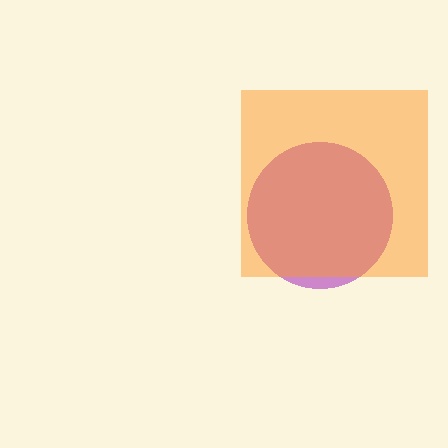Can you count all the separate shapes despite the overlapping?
Yes, there are 2 separate shapes.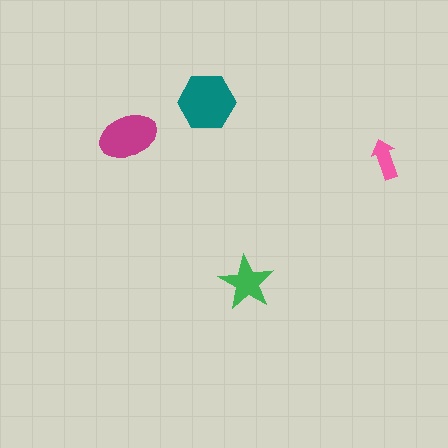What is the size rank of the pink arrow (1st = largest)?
4th.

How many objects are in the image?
There are 4 objects in the image.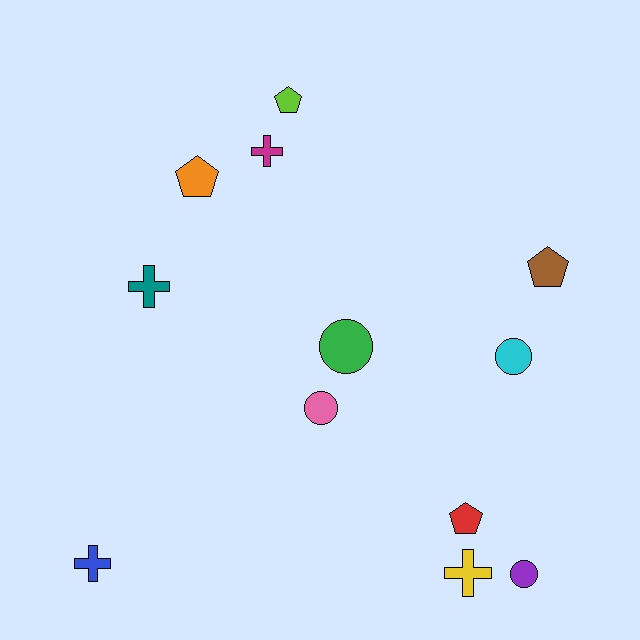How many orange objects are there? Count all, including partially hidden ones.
There is 1 orange object.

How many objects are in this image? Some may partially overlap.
There are 12 objects.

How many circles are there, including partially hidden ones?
There are 4 circles.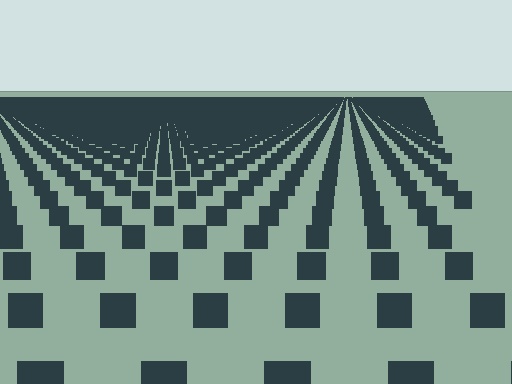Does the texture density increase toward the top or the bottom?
Density increases toward the top.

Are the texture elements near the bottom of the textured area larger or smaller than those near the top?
Larger. Near the bottom, elements are closer to the viewer and appear at a bigger on-screen size.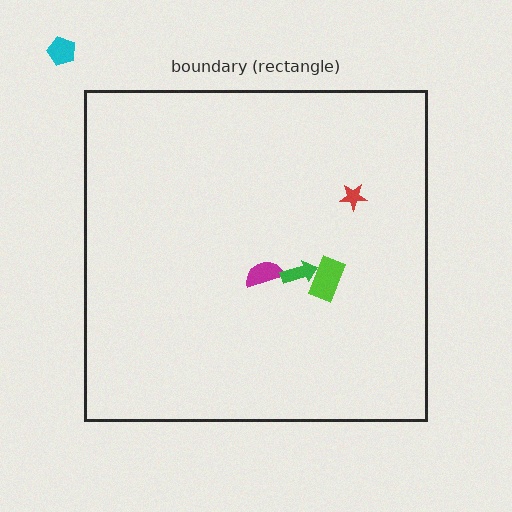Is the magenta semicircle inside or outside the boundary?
Inside.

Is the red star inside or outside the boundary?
Inside.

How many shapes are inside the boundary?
4 inside, 1 outside.